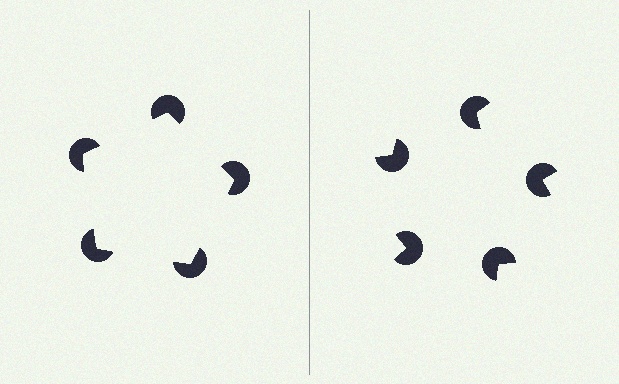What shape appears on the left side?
An illusory pentagon.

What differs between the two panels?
The pac-man discs are positioned identically on both sides; only the wedge orientations differ. On the left they align to a pentagon; on the right they are misaligned.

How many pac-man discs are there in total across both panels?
10 — 5 on each side.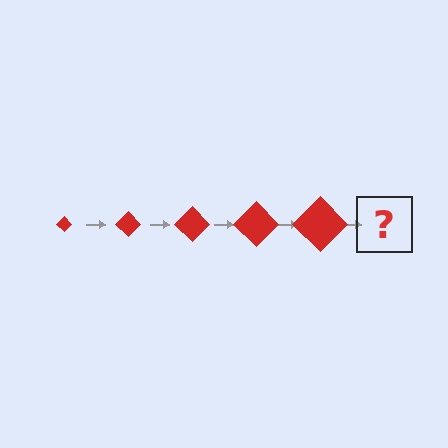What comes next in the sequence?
The next element should be a red diamond, larger than the previous one.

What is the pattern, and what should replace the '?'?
The pattern is that the diamond gets progressively larger each step. The '?' should be a red diamond, larger than the previous one.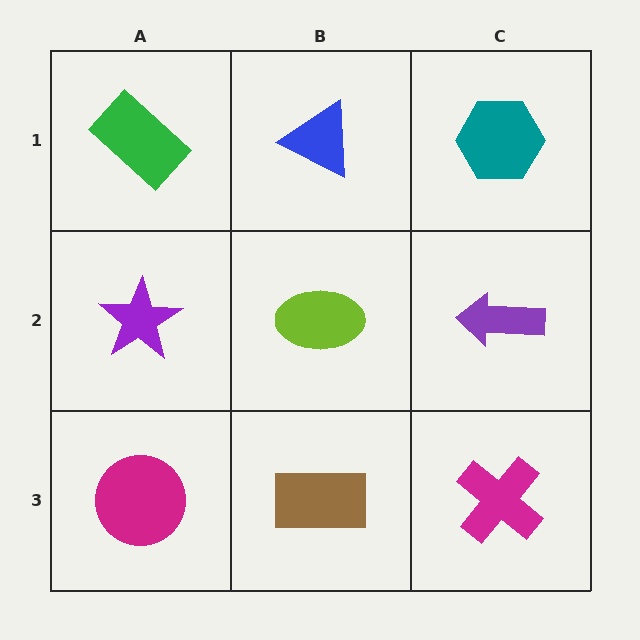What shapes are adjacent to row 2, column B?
A blue triangle (row 1, column B), a brown rectangle (row 3, column B), a purple star (row 2, column A), a purple arrow (row 2, column C).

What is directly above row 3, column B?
A lime ellipse.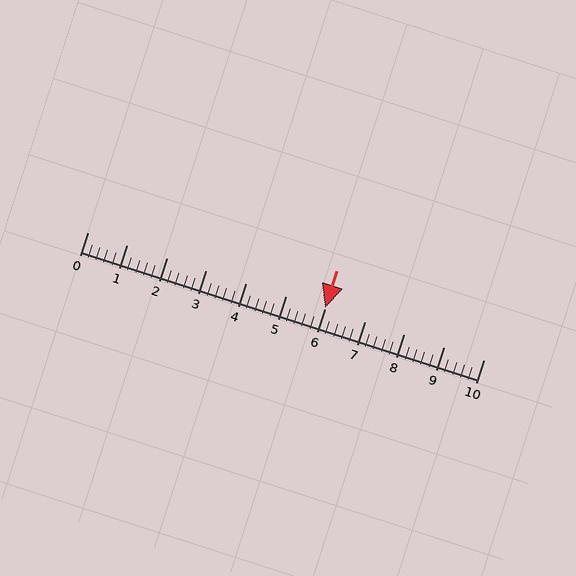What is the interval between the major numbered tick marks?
The major tick marks are spaced 1 units apart.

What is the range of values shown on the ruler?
The ruler shows values from 0 to 10.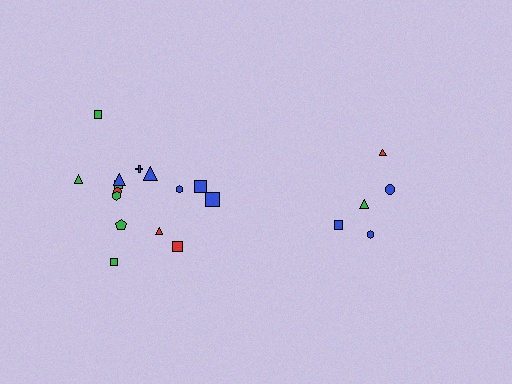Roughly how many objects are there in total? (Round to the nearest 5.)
Roughly 20 objects in total.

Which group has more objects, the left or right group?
The left group.